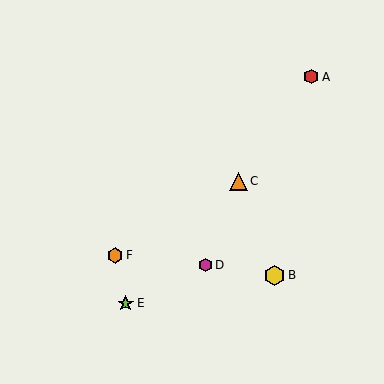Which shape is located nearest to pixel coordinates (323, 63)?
The red hexagon (labeled A) at (311, 77) is nearest to that location.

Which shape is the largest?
The yellow hexagon (labeled B) is the largest.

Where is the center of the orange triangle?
The center of the orange triangle is at (238, 181).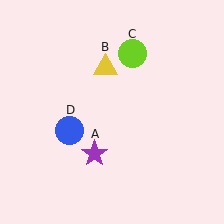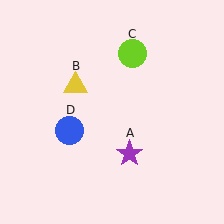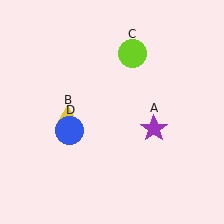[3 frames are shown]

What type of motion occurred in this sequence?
The purple star (object A), yellow triangle (object B) rotated counterclockwise around the center of the scene.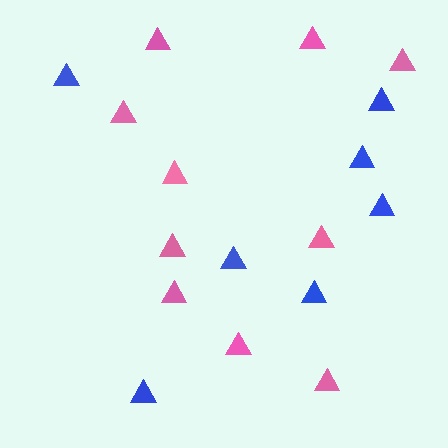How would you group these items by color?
There are 2 groups: one group of pink triangles (10) and one group of blue triangles (7).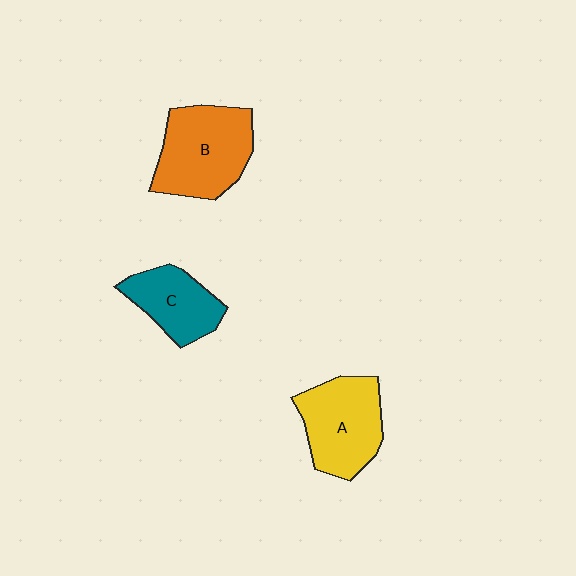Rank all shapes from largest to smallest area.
From largest to smallest: B (orange), A (yellow), C (teal).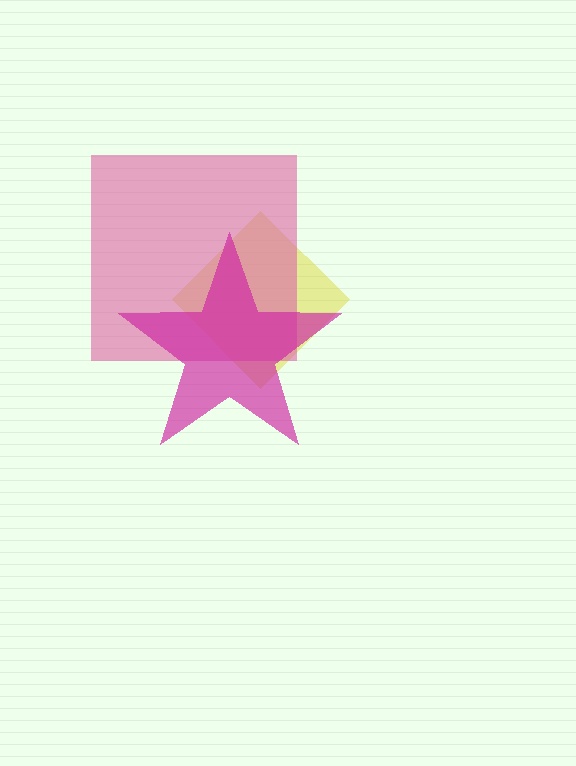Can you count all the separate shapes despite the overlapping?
Yes, there are 3 separate shapes.